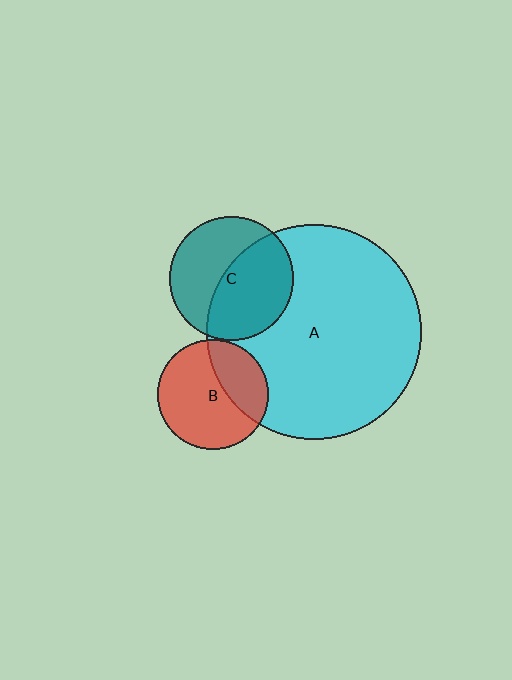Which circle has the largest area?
Circle A (cyan).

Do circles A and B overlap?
Yes.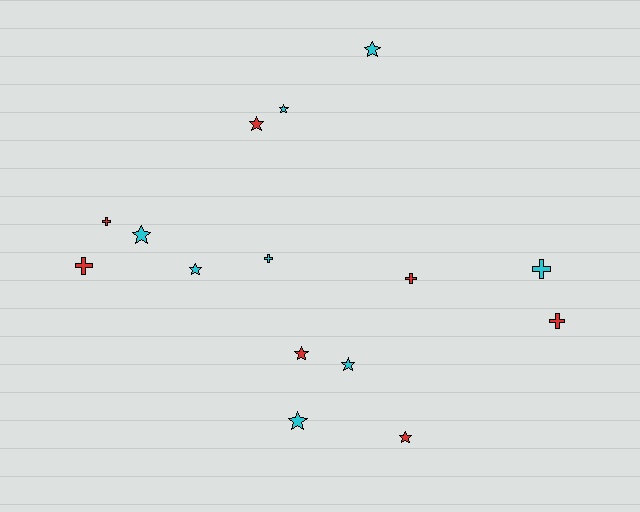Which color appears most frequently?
Cyan, with 8 objects.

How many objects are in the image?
There are 15 objects.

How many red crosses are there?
There are 4 red crosses.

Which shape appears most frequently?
Star, with 9 objects.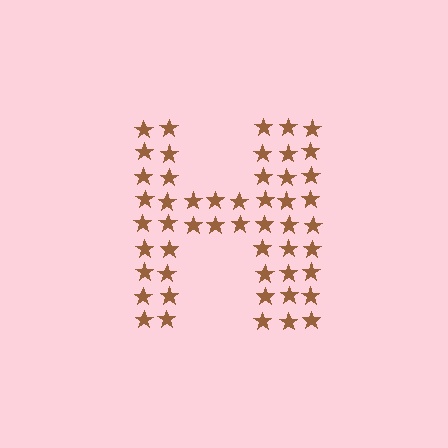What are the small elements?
The small elements are stars.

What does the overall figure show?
The overall figure shows the letter H.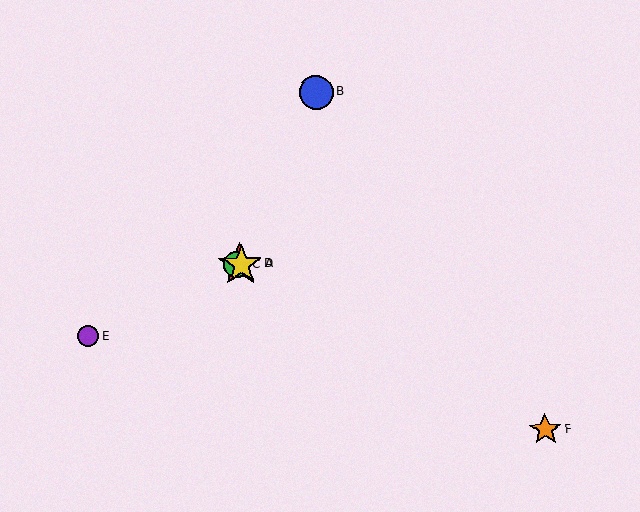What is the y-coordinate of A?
Object A is at y≈265.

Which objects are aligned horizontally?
Objects A, C, D are aligned horizontally.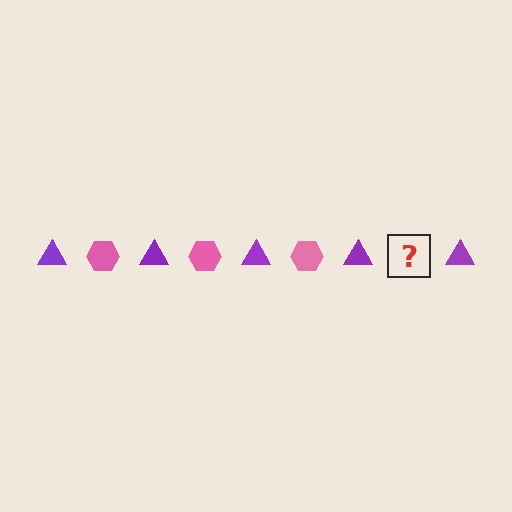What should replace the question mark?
The question mark should be replaced with a pink hexagon.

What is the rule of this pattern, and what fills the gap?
The rule is that the pattern alternates between purple triangle and pink hexagon. The gap should be filled with a pink hexagon.